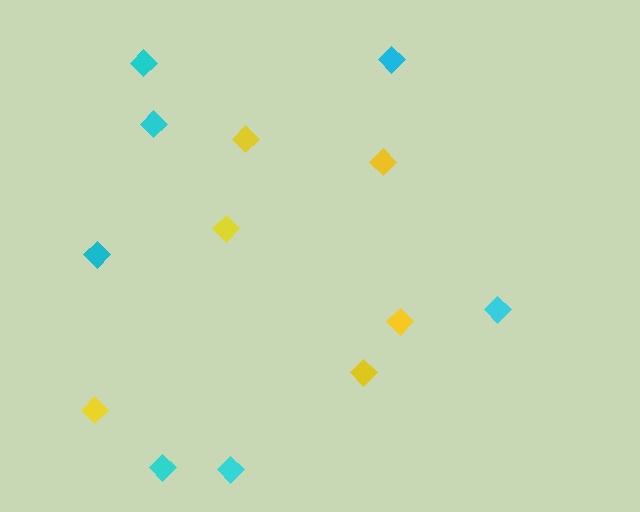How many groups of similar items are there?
There are 2 groups: one group of yellow diamonds (6) and one group of cyan diamonds (7).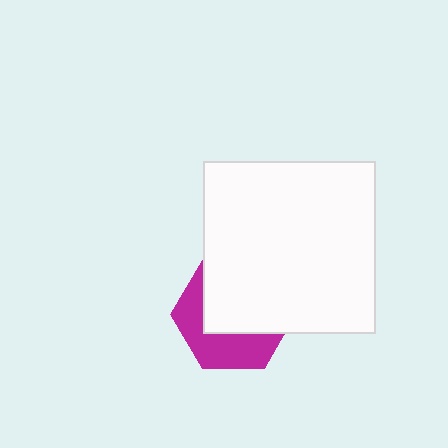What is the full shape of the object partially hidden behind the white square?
The partially hidden object is a magenta hexagon.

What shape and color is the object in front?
The object in front is a white square.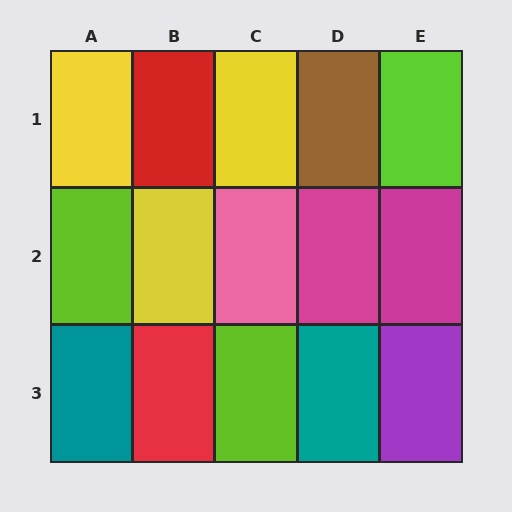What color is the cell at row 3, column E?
Purple.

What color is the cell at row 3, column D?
Teal.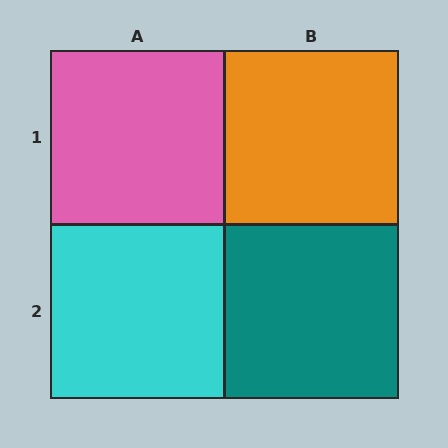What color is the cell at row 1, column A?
Pink.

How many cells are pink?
1 cell is pink.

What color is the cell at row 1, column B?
Orange.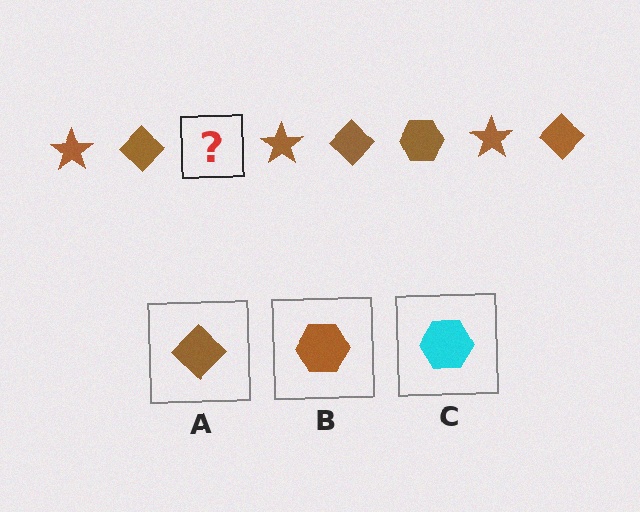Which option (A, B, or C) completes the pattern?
B.